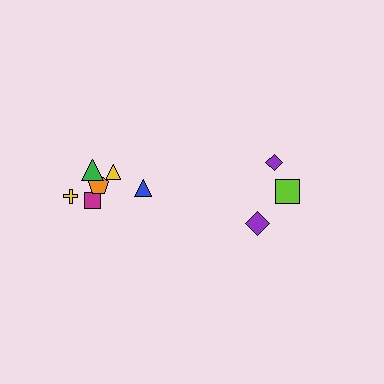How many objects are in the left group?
There are 6 objects.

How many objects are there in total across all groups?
There are 9 objects.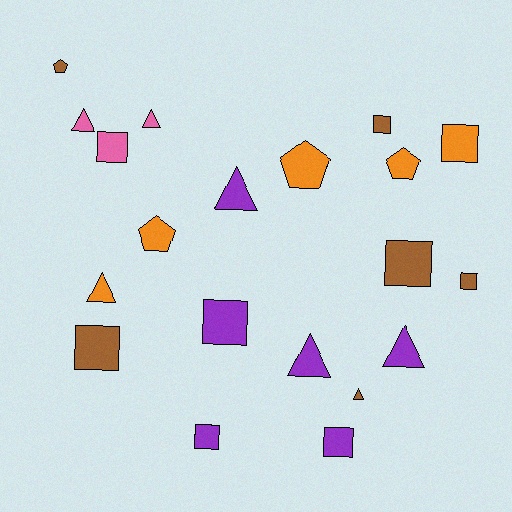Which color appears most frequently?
Purple, with 6 objects.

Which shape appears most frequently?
Square, with 9 objects.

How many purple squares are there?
There are 3 purple squares.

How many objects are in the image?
There are 20 objects.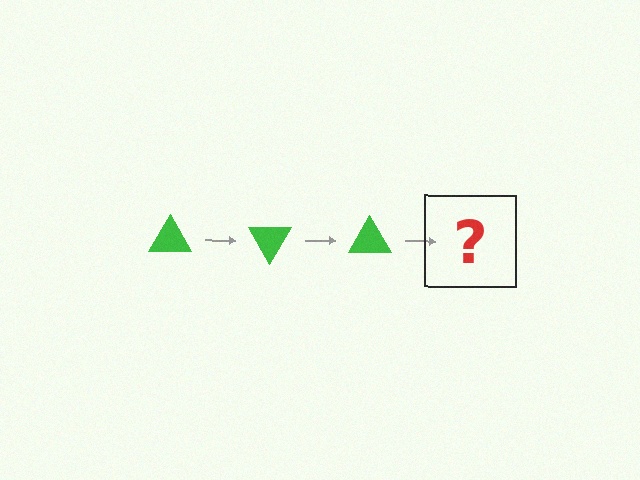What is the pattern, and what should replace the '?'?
The pattern is that the triangle rotates 60 degrees each step. The '?' should be a green triangle rotated 180 degrees.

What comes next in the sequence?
The next element should be a green triangle rotated 180 degrees.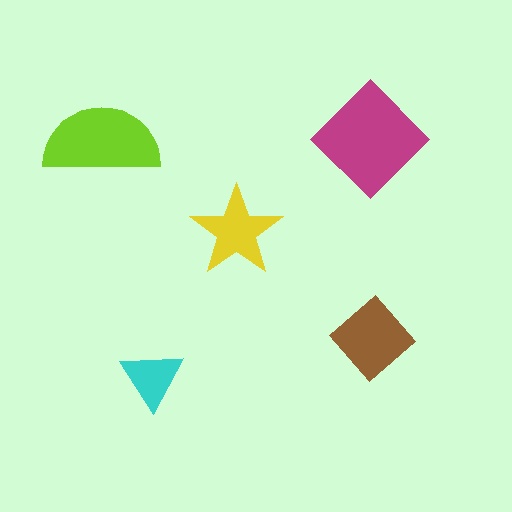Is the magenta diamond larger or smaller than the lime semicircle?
Larger.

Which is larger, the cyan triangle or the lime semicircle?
The lime semicircle.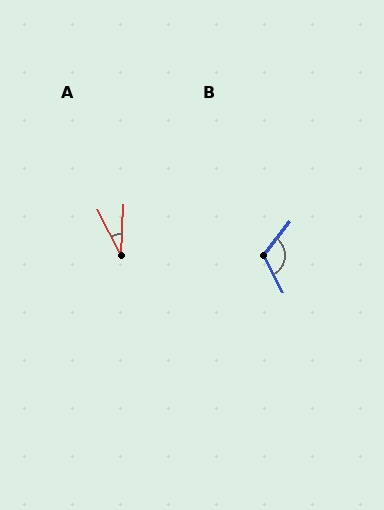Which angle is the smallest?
A, at approximately 30 degrees.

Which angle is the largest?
B, at approximately 114 degrees.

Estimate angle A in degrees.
Approximately 30 degrees.